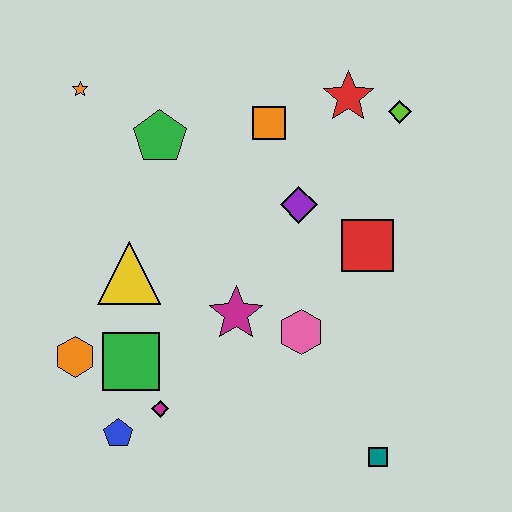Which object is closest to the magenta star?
The pink hexagon is closest to the magenta star.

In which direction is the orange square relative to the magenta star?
The orange square is above the magenta star.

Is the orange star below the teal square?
No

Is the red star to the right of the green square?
Yes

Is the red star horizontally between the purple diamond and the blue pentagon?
No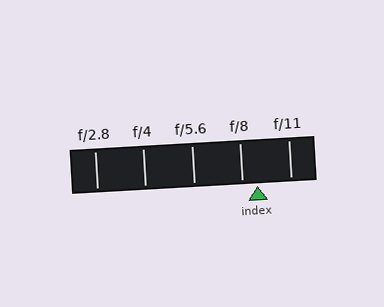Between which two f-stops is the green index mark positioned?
The index mark is between f/8 and f/11.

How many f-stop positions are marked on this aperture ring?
There are 5 f-stop positions marked.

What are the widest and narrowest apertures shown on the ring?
The widest aperture shown is f/2.8 and the narrowest is f/11.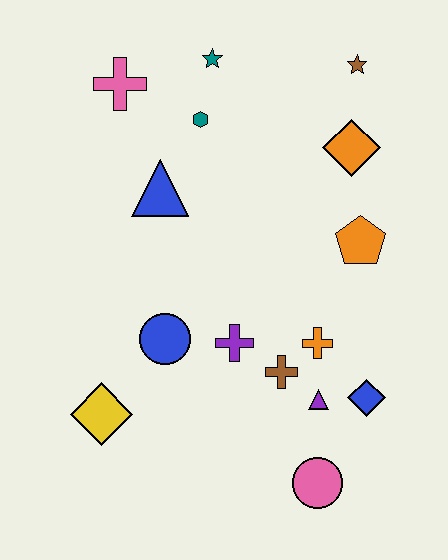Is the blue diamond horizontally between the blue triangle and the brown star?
No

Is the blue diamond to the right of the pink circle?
Yes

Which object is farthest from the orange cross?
The pink cross is farthest from the orange cross.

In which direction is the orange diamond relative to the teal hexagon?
The orange diamond is to the right of the teal hexagon.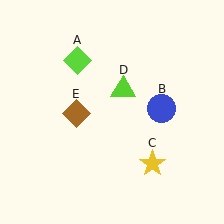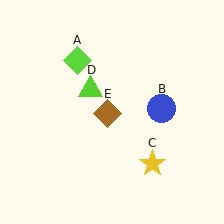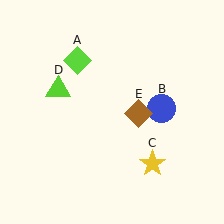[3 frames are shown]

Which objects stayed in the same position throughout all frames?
Lime diamond (object A) and blue circle (object B) and yellow star (object C) remained stationary.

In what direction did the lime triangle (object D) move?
The lime triangle (object D) moved left.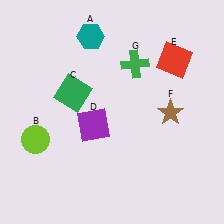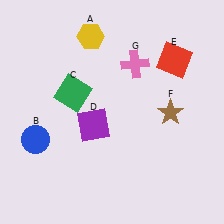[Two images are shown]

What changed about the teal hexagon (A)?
In Image 1, A is teal. In Image 2, it changed to yellow.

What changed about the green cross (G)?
In Image 1, G is green. In Image 2, it changed to pink.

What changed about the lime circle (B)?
In Image 1, B is lime. In Image 2, it changed to blue.